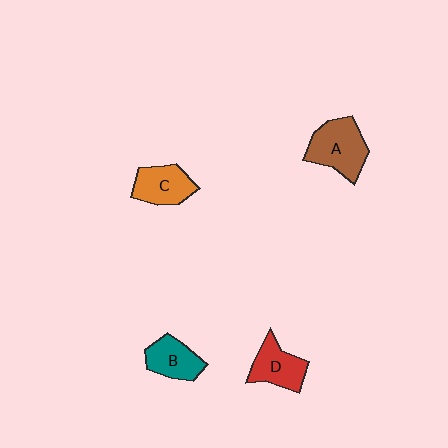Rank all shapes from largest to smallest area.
From largest to smallest: A (brown), C (orange), D (red), B (teal).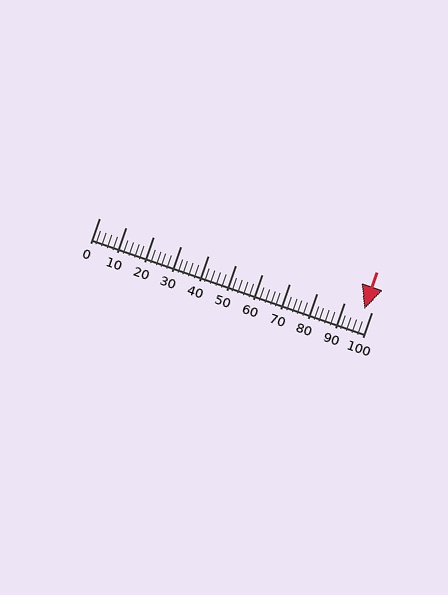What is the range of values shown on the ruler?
The ruler shows values from 0 to 100.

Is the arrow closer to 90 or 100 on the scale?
The arrow is closer to 100.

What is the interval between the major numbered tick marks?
The major tick marks are spaced 10 units apart.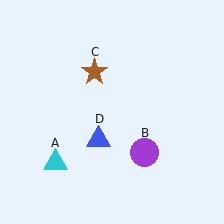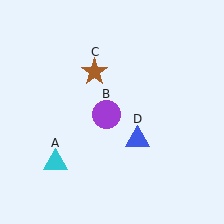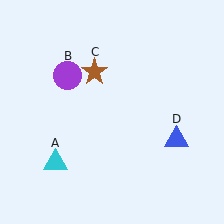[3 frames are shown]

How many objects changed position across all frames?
2 objects changed position: purple circle (object B), blue triangle (object D).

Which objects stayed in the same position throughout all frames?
Cyan triangle (object A) and brown star (object C) remained stationary.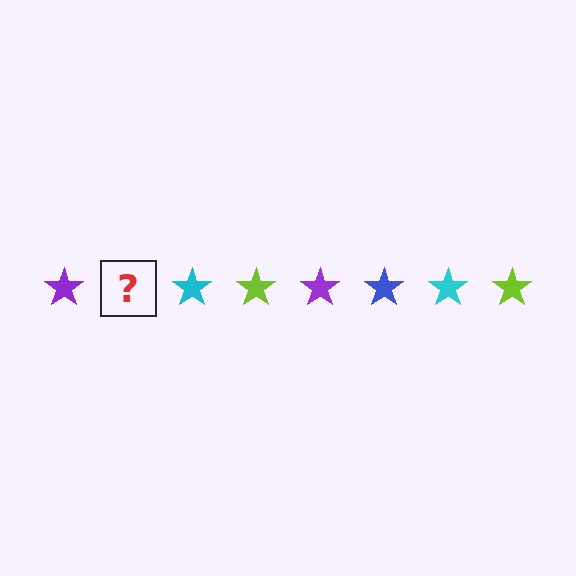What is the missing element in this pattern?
The missing element is a blue star.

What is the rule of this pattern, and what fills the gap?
The rule is that the pattern cycles through purple, blue, cyan, lime stars. The gap should be filled with a blue star.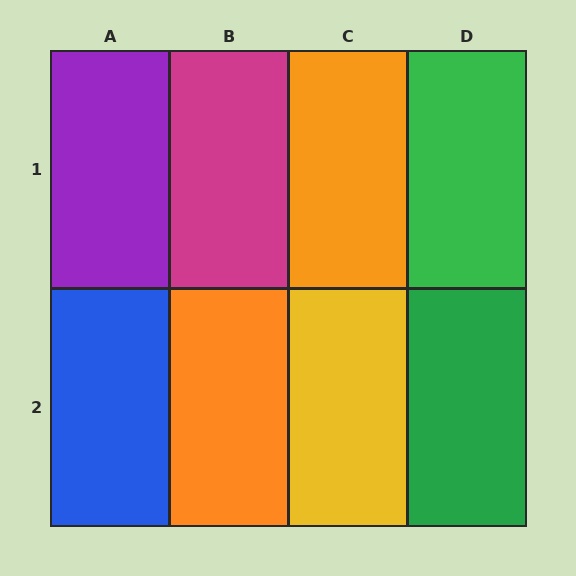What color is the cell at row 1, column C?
Orange.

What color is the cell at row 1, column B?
Magenta.